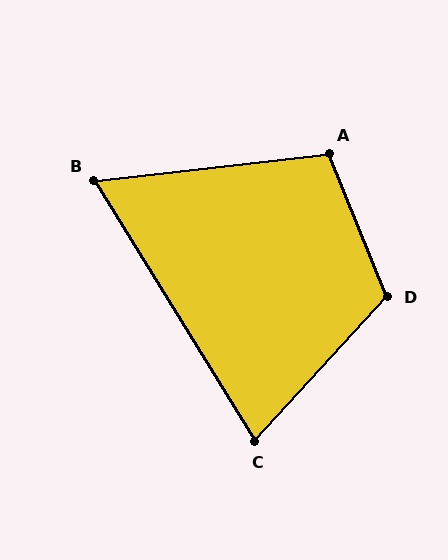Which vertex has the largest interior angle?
D, at approximately 115 degrees.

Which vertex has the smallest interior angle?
B, at approximately 65 degrees.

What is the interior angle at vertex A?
Approximately 106 degrees (obtuse).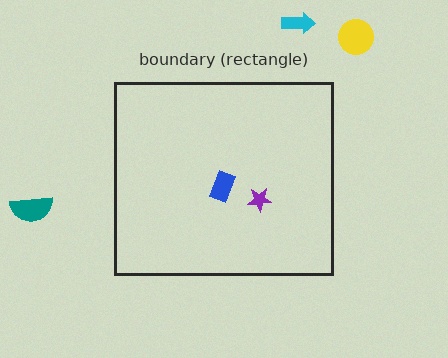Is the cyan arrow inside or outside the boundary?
Outside.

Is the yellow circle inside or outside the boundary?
Outside.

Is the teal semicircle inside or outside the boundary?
Outside.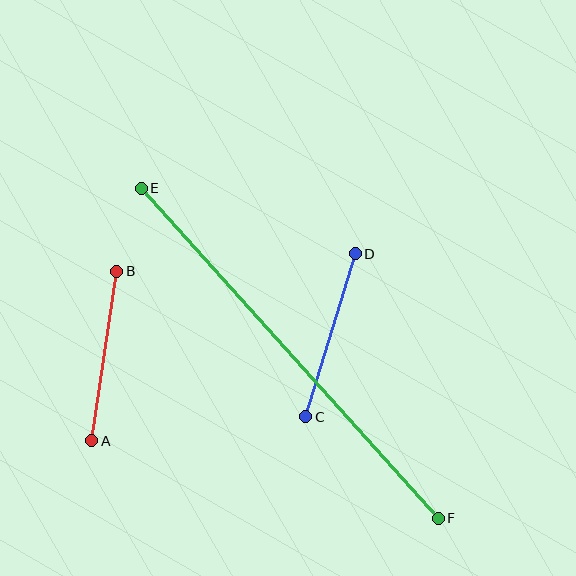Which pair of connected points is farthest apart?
Points E and F are farthest apart.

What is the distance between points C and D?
The distance is approximately 170 pixels.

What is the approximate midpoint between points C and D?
The midpoint is at approximately (330, 335) pixels.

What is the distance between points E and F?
The distance is approximately 444 pixels.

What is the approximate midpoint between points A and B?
The midpoint is at approximately (104, 356) pixels.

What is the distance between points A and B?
The distance is approximately 171 pixels.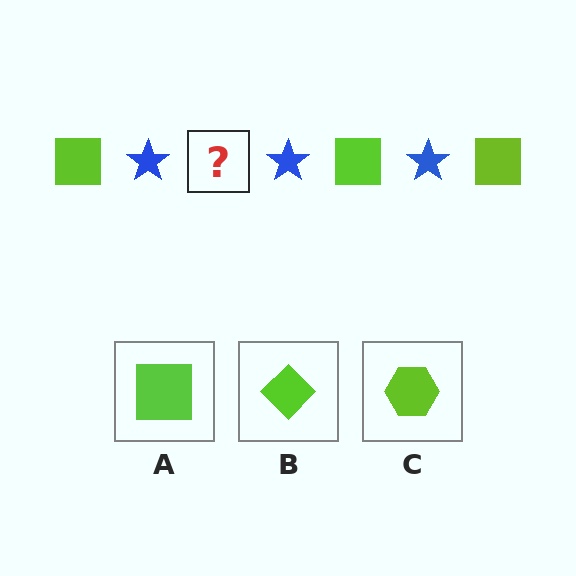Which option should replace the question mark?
Option A.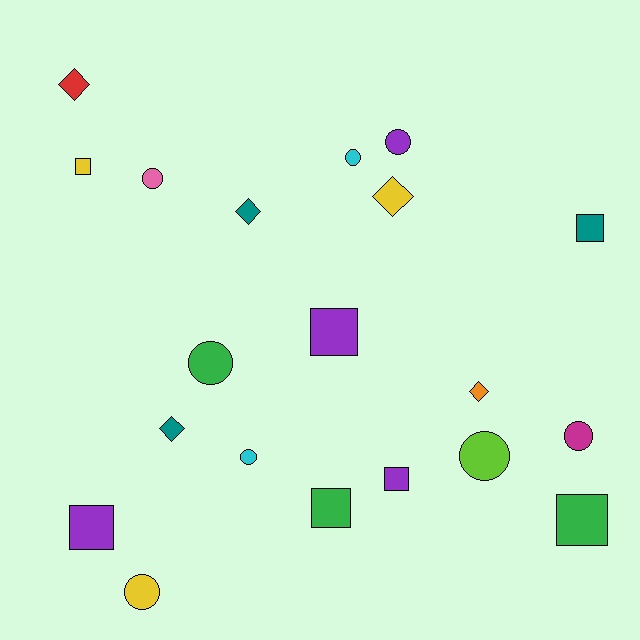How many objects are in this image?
There are 20 objects.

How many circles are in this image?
There are 8 circles.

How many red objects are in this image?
There is 1 red object.